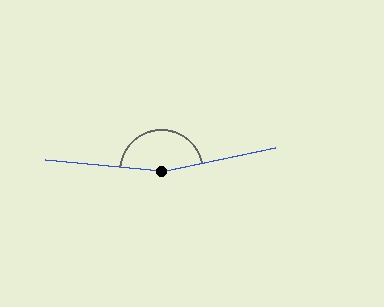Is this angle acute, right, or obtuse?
It is obtuse.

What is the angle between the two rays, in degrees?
Approximately 162 degrees.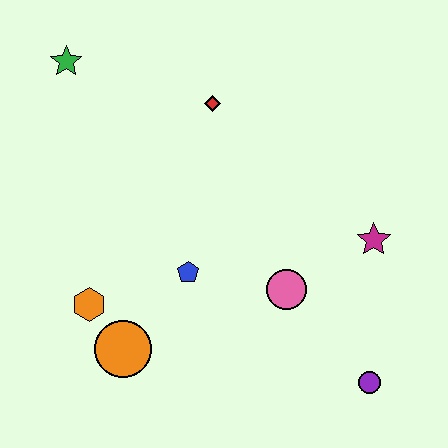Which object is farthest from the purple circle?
The green star is farthest from the purple circle.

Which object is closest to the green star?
The red diamond is closest to the green star.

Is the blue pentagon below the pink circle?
No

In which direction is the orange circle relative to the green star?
The orange circle is below the green star.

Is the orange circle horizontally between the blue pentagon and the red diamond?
No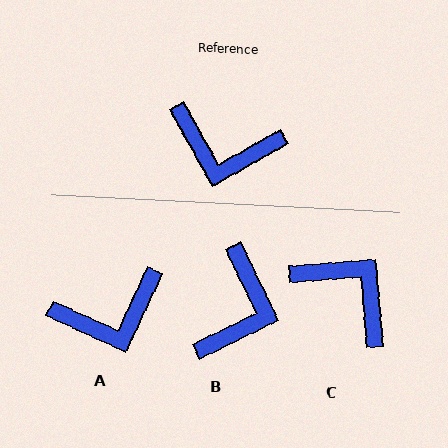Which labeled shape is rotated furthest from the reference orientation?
C, about 155 degrees away.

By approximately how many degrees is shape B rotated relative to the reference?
Approximately 87 degrees counter-clockwise.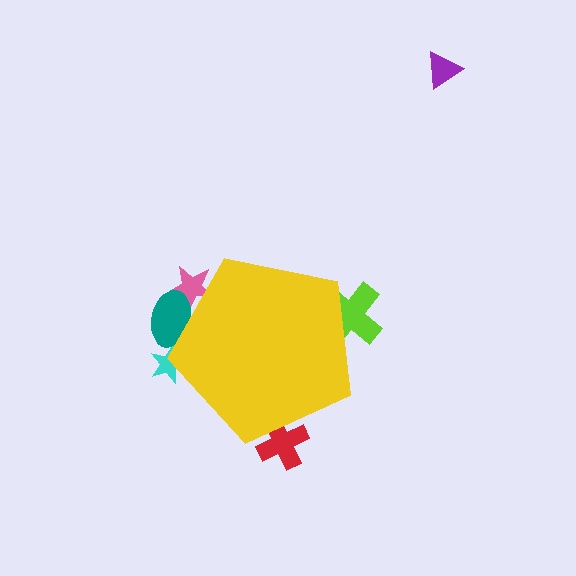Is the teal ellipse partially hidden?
Yes, the teal ellipse is partially hidden behind the yellow pentagon.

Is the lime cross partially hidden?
Yes, the lime cross is partially hidden behind the yellow pentagon.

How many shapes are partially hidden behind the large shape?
5 shapes are partially hidden.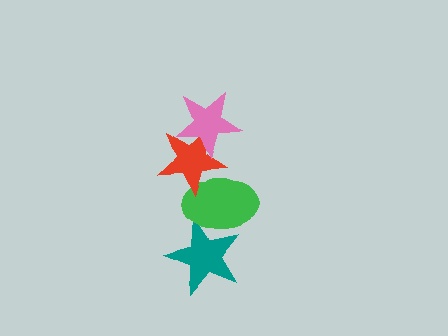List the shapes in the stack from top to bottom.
From top to bottom: the pink star, the red star, the green ellipse, the teal star.